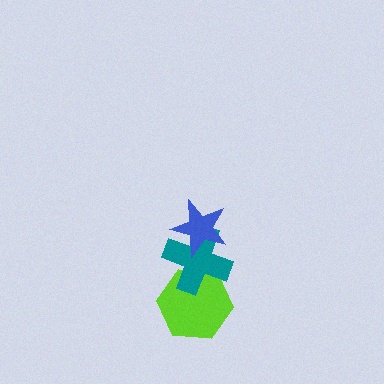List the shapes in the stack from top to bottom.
From top to bottom: the blue star, the teal cross, the lime hexagon.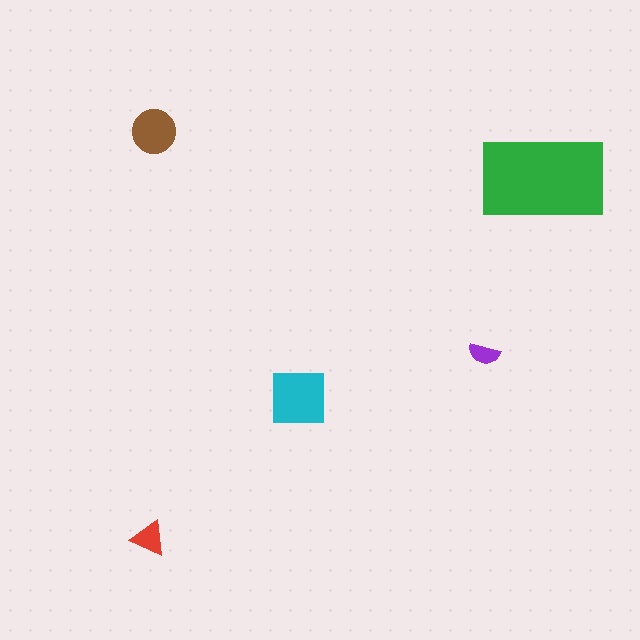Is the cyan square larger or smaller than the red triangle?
Larger.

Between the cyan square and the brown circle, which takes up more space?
The cyan square.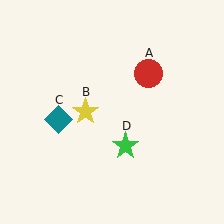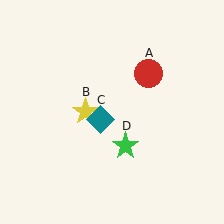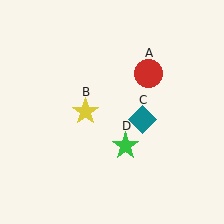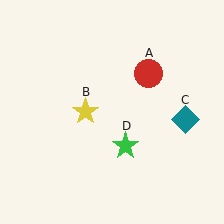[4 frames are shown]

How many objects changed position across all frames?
1 object changed position: teal diamond (object C).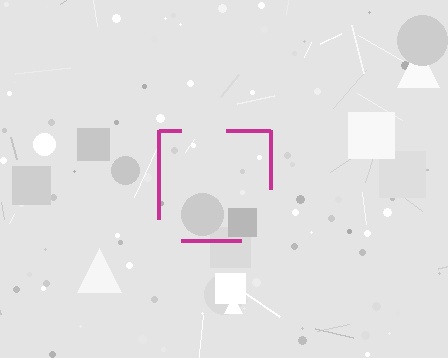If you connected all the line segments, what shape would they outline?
They would outline a square.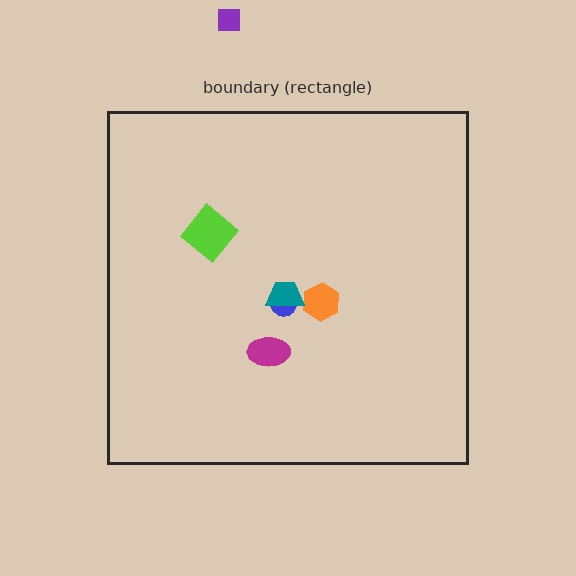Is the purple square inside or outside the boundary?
Outside.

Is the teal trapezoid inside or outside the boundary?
Inside.